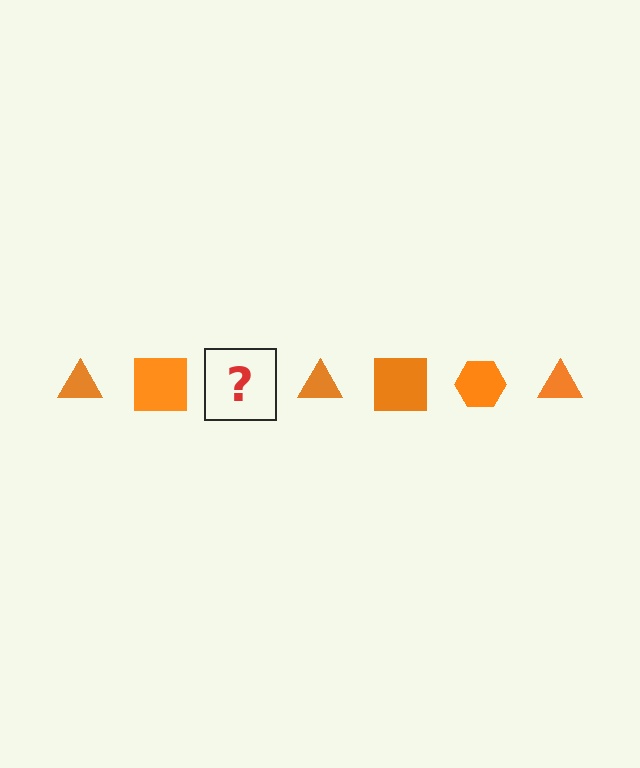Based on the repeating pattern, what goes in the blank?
The blank should be an orange hexagon.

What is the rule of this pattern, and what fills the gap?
The rule is that the pattern cycles through triangle, square, hexagon shapes in orange. The gap should be filled with an orange hexagon.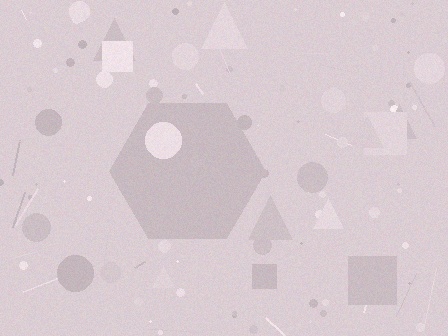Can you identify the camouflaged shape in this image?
The camouflaged shape is a hexagon.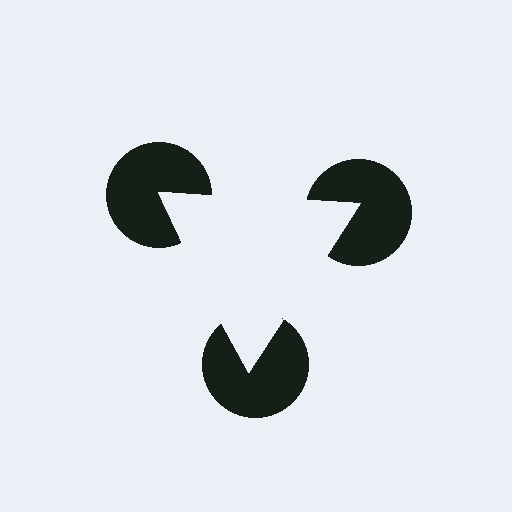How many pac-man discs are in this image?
There are 3 — one at each vertex of the illusory triangle.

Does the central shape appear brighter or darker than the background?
It typically appears slightly brighter than the background, even though no actual brightness change is drawn.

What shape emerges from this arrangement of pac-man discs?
An illusory triangle — its edges are inferred from the aligned wedge cuts in the pac-man discs, not physically drawn.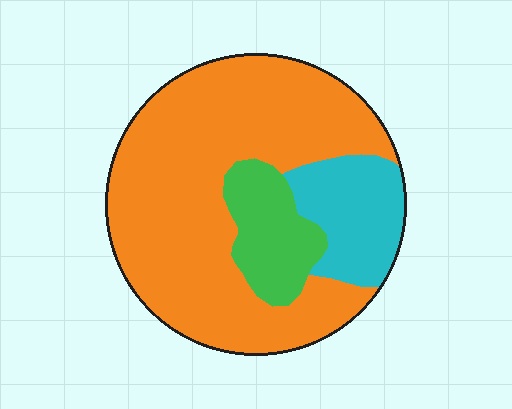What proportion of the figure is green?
Green takes up about one eighth (1/8) of the figure.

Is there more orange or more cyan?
Orange.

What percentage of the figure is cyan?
Cyan covers 16% of the figure.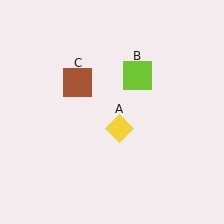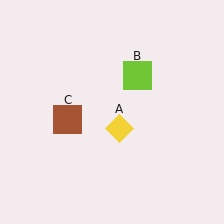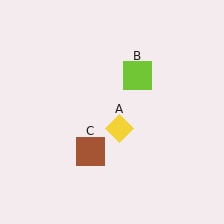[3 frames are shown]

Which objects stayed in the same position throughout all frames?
Yellow diamond (object A) and lime square (object B) remained stationary.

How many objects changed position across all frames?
1 object changed position: brown square (object C).